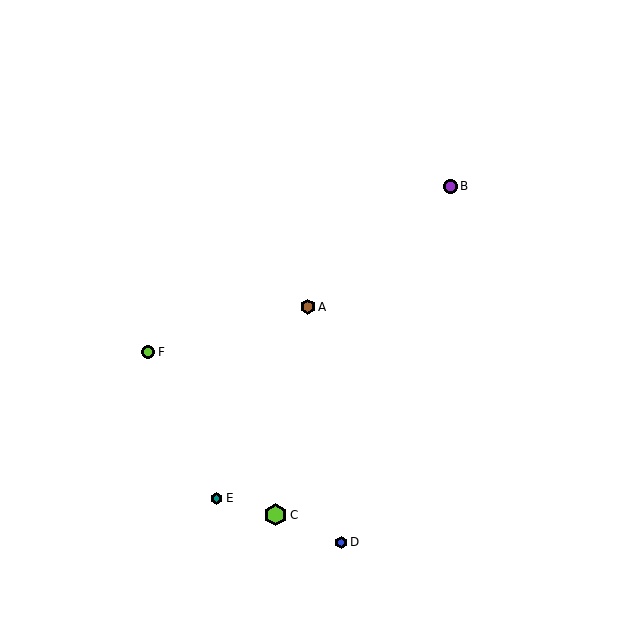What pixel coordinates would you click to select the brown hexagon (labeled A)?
Click at (308, 307) to select the brown hexagon A.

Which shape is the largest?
The lime hexagon (labeled C) is the largest.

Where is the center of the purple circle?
The center of the purple circle is at (450, 186).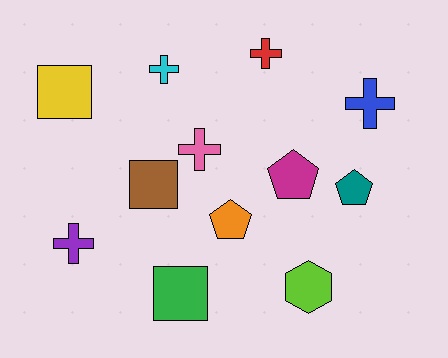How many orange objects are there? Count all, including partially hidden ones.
There is 1 orange object.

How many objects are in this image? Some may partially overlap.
There are 12 objects.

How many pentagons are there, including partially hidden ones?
There are 3 pentagons.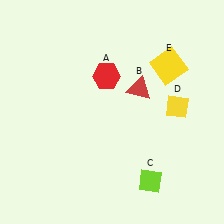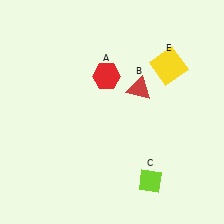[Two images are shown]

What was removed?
The yellow diamond (D) was removed in Image 2.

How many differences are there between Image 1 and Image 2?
There is 1 difference between the two images.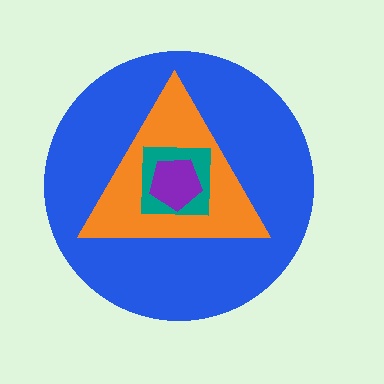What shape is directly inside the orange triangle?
The teal square.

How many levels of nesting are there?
4.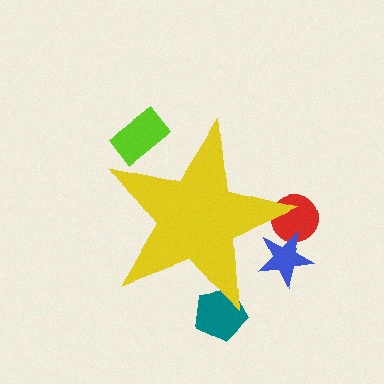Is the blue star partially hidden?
Yes, the blue star is partially hidden behind the yellow star.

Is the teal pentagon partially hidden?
Yes, the teal pentagon is partially hidden behind the yellow star.